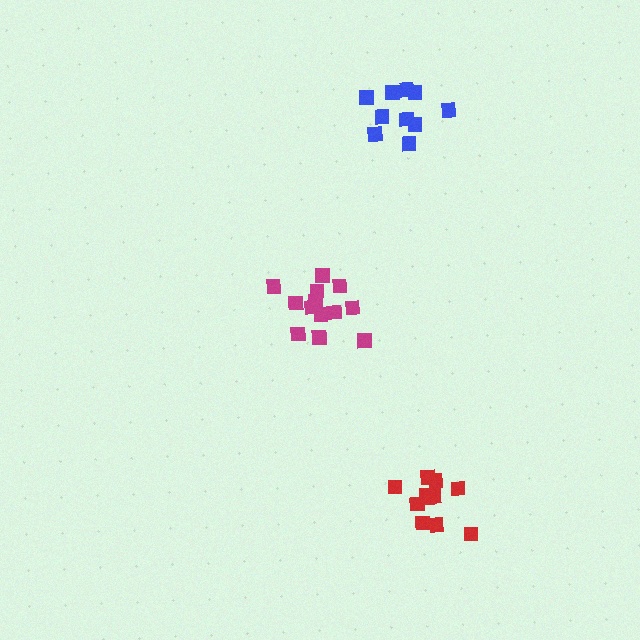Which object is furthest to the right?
The red cluster is rightmost.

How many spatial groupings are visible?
There are 3 spatial groupings.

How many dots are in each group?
Group 1: 13 dots, Group 2: 11 dots, Group 3: 10 dots (34 total).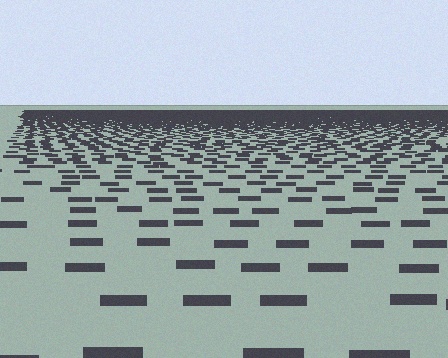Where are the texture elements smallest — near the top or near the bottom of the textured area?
Near the top.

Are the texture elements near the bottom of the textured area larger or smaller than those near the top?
Larger. Near the bottom, elements are closer to the viewer and appear at a bigger on-screen size.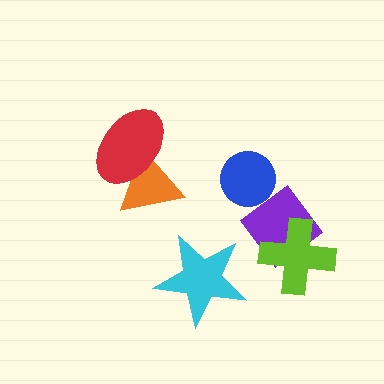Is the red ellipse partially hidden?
No, no other shape covers it.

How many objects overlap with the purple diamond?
1 object overlaps with the purple diamond.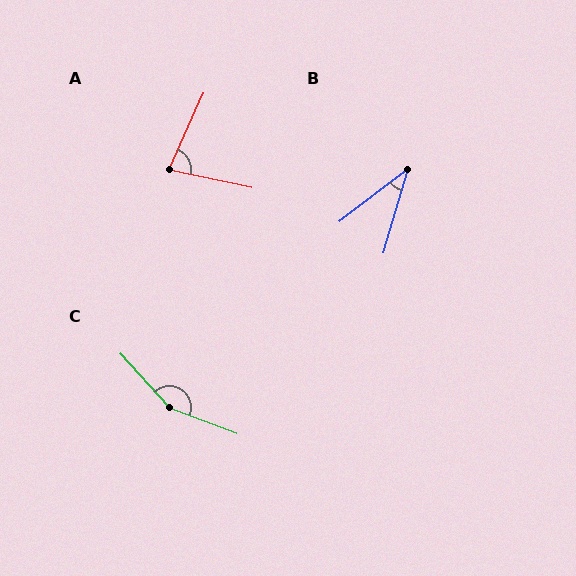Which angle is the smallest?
B, at approximately 36 degrees.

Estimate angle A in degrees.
Approximately 77 degrees.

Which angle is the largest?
C, at approximately 153 degrees.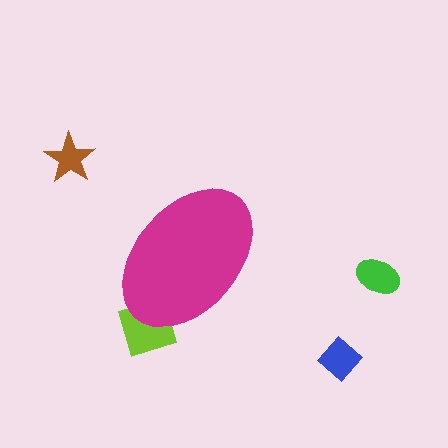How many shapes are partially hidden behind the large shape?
1 shape is partially hidden.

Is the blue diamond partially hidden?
No, the blue diamond is fully visible.